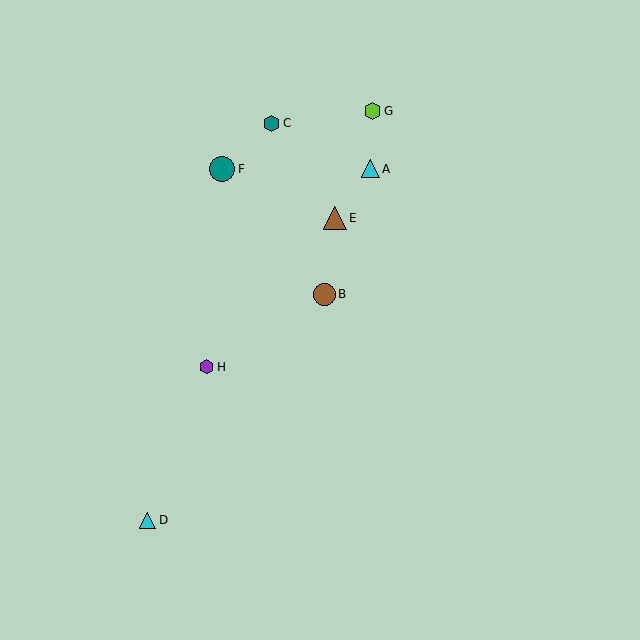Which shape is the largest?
The teal circle (labeled F) is the largest.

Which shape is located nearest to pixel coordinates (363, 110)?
The lime hexagon (labeled G) at (373, 111) is nearest to that location.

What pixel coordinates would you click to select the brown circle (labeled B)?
Click at (324, 294) to select the brown circle B.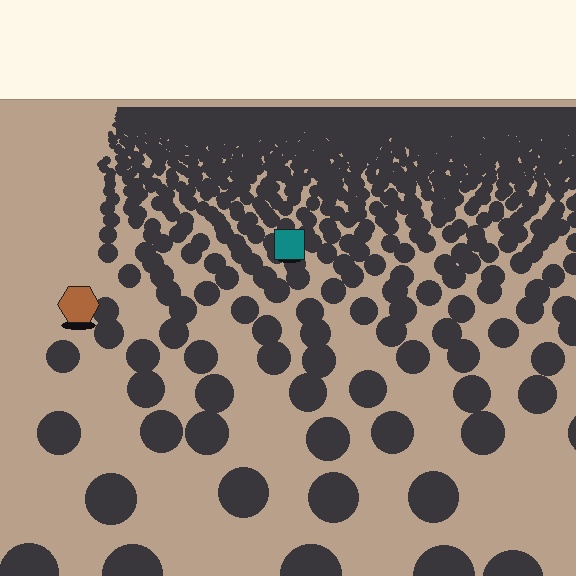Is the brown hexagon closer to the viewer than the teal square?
Yes. The brown hexagon is closer — you can tell from the texture gradient: the ground texture is coarser near it.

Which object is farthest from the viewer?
The teal square is farthest from the viewer. It appears smaller and the ground texture around it is denser.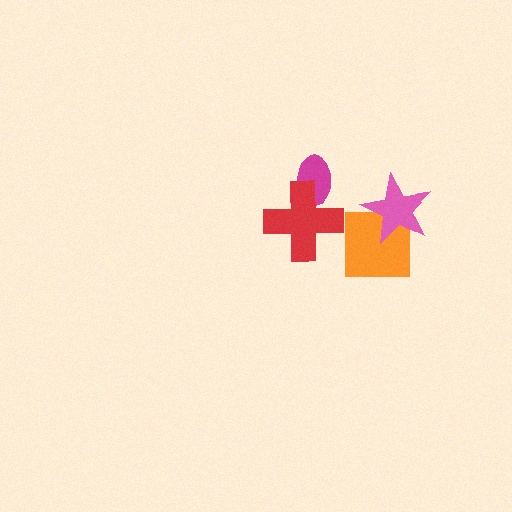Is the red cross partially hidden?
No, no other shape covers it.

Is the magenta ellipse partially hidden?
Yes, it is partially covered by another shape.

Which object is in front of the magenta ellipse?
The red cross is in front of the magenta ellipse.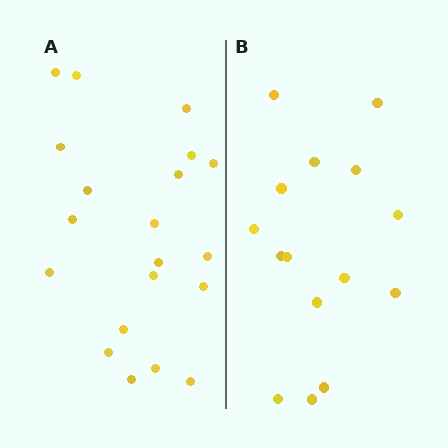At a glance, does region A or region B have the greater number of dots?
Region A (the left region) has more dots.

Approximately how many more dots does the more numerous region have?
Region A has about 5 more dots than region B.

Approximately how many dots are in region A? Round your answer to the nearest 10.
About 20 dots.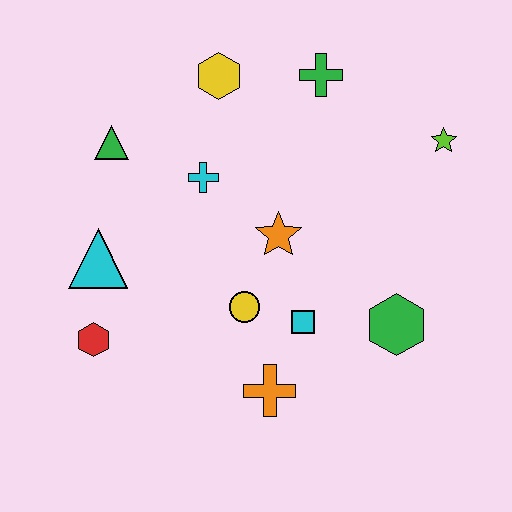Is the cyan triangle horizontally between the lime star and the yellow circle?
No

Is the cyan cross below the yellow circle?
No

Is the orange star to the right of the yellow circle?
Yes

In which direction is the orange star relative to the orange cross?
The orange star is above the orange cross.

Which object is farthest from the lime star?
The red hexagon is farthest from the lime star.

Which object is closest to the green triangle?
The cyan cross is closest to the green triangle.